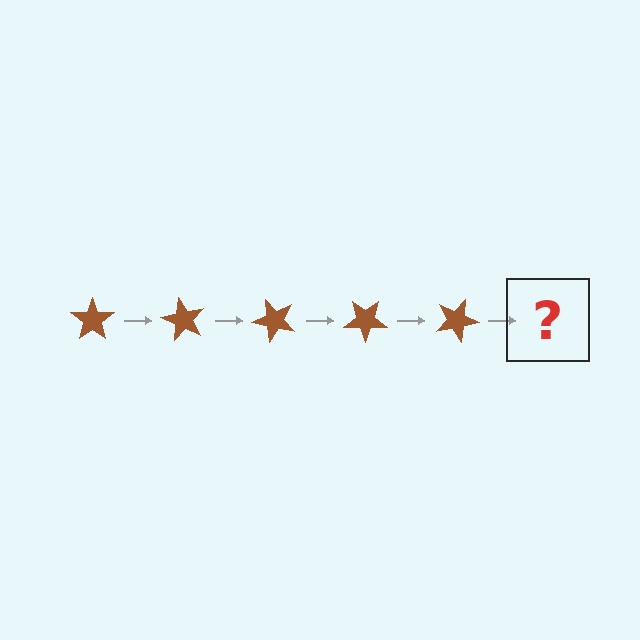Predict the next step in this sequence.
The next step is a brown star rotated 300 degrees.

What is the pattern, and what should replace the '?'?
The pattern is that the star rotates 60 degrees each step. The '?' should be a brown star rotated 300 degrees.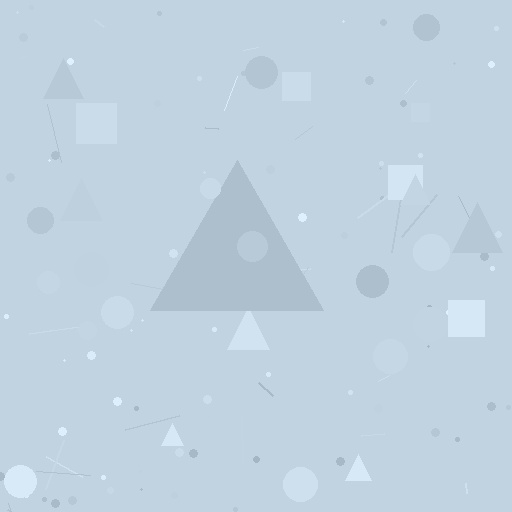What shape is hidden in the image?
A triangle is hidden in the image.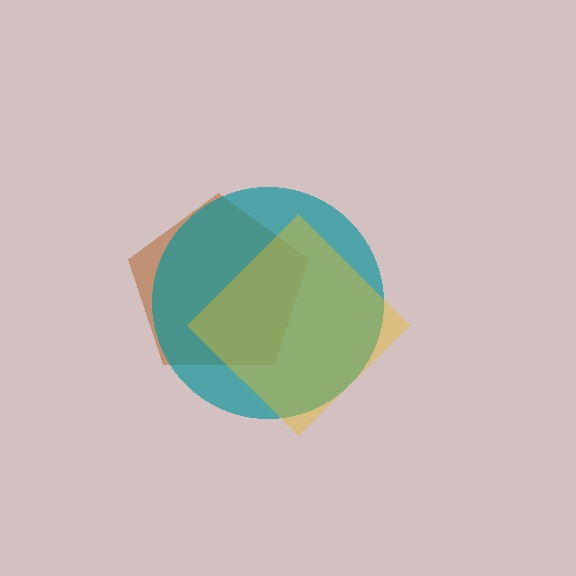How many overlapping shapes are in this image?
There are 3 overlapping shapes in the image.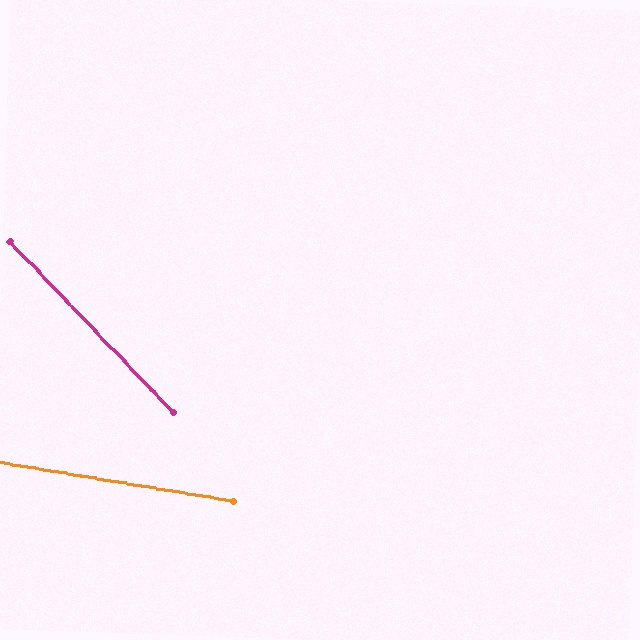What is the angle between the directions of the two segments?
Approximately 37 degrees.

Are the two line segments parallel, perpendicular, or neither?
Neither parallel nor perpendicular — they differ by about 37°.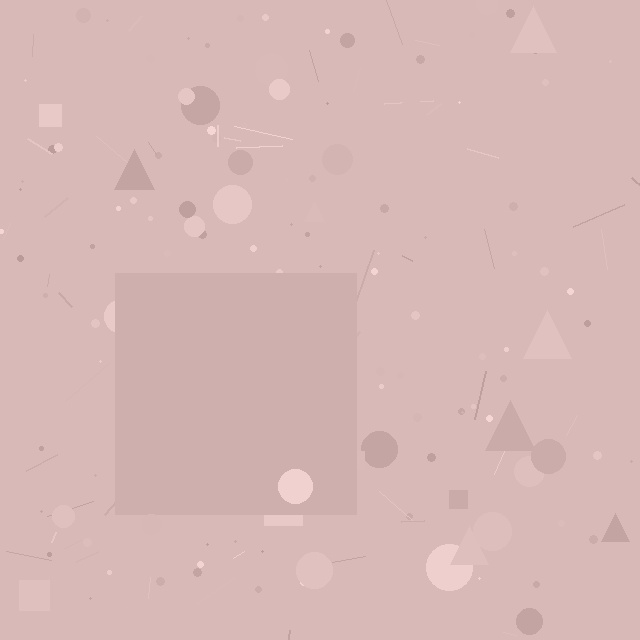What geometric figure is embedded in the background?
A square is embedded in the background.